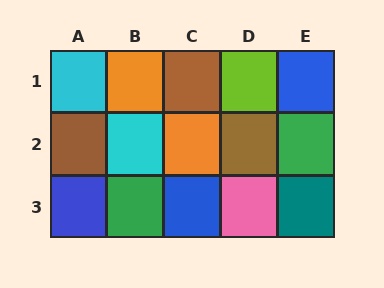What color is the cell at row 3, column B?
Green.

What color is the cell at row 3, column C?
Blue.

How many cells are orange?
2 cells are orange.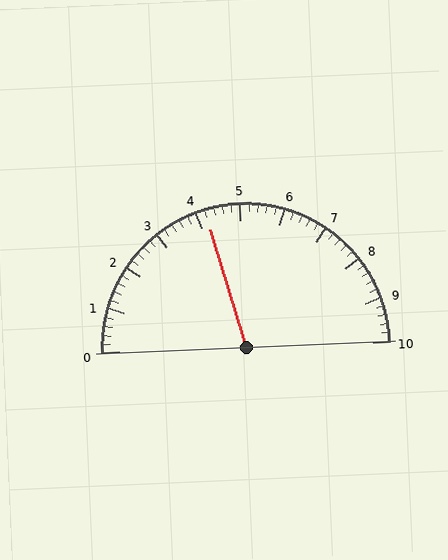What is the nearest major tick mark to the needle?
The nearest major tick mark is 4.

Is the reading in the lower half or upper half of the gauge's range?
The reading is in the lower half of the range (0 to 10).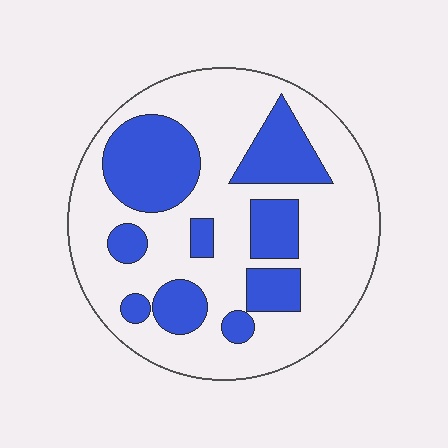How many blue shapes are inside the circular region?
9.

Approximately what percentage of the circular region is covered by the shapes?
Approximately 30%.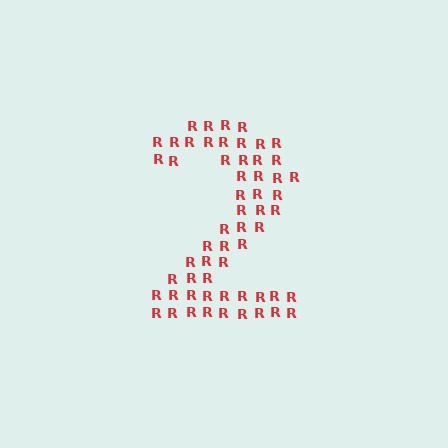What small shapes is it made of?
It is made of small letter R's.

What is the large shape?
The large shape is the digit 2.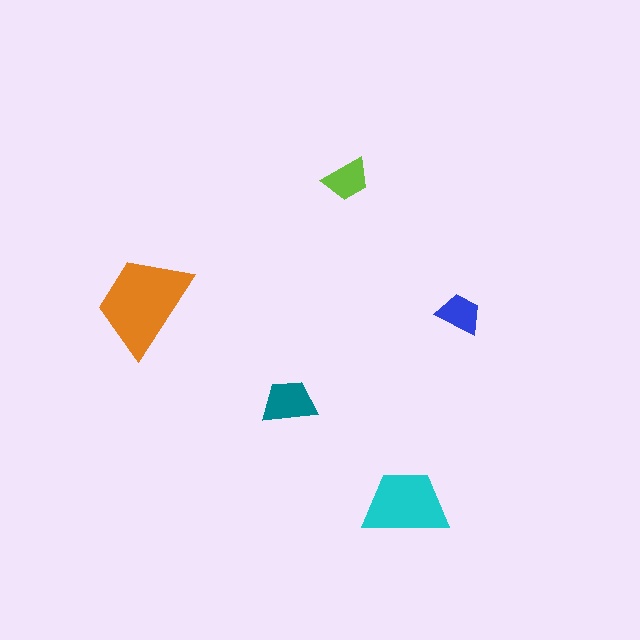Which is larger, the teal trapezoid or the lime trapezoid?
The teal one.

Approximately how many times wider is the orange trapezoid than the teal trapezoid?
About 2 times wider.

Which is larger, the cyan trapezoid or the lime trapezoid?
The cyan one.